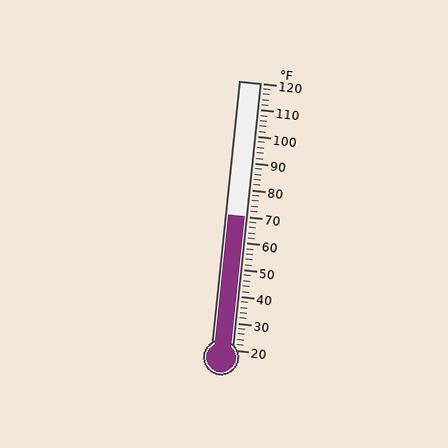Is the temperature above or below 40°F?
The temperature is above 40°F.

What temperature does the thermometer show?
The thermometer shows approximately 70°F.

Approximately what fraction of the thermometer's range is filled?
The thermometer is filled to approximately 50% of its range.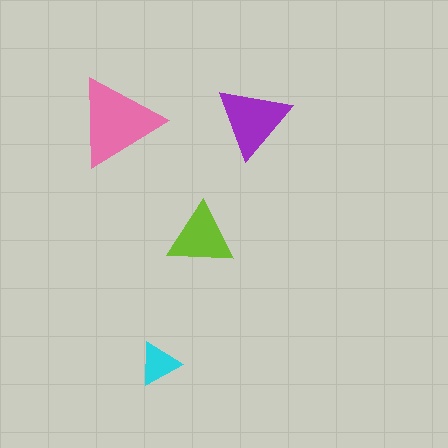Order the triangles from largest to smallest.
the pink one, the purple one, the lime one, the cyan one.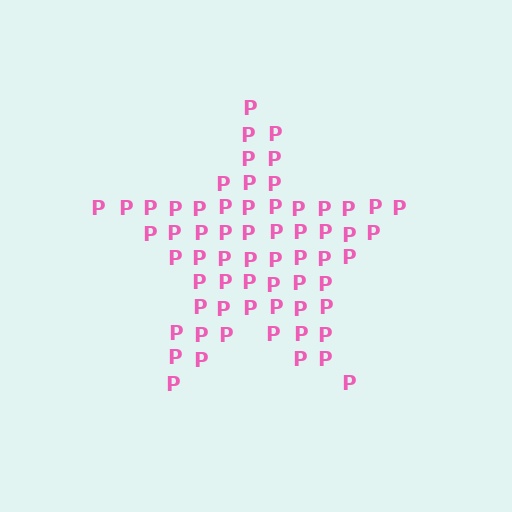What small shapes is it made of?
It is made of small letter P's.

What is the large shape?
The large shape is a star.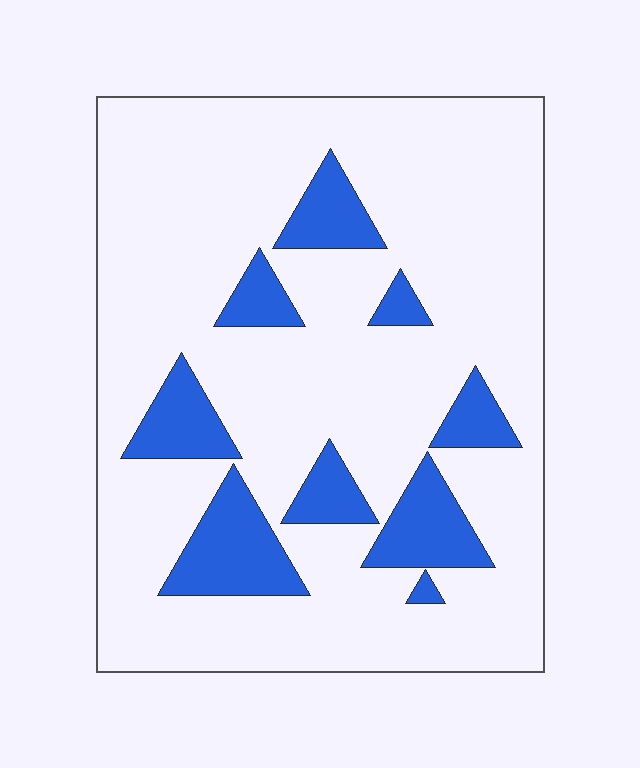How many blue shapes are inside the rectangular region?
9.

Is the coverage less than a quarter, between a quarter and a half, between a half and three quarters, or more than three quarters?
Less than a quarter.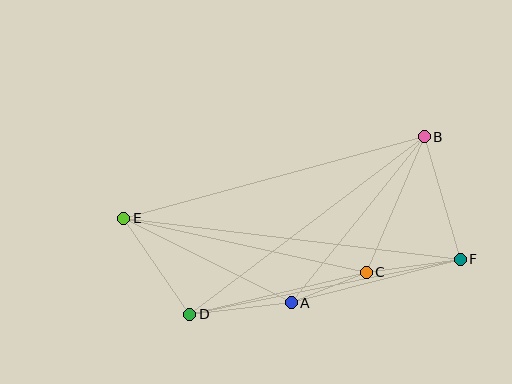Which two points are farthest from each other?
Points E and F are farthest from each other.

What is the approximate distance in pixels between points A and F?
The distance between A and F is approximately 175 pixels.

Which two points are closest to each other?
Points A and C are closest to each other.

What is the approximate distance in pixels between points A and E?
The distance between A and E is approximately 188 pixels.